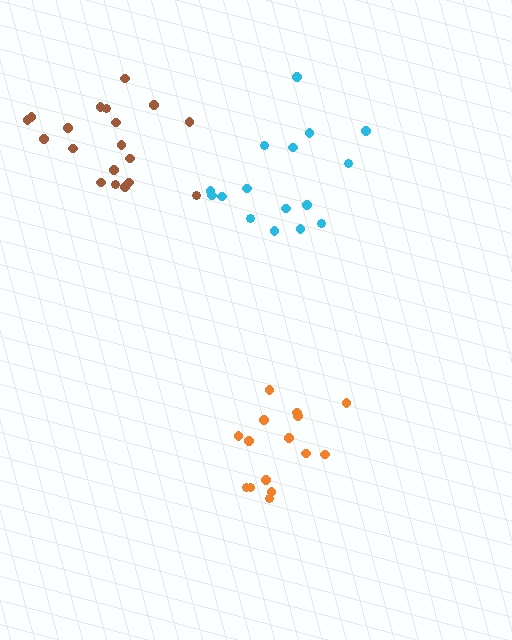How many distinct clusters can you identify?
There are 3 distinct clusters.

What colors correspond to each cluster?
The clusters are colored: brown, cyan, orange.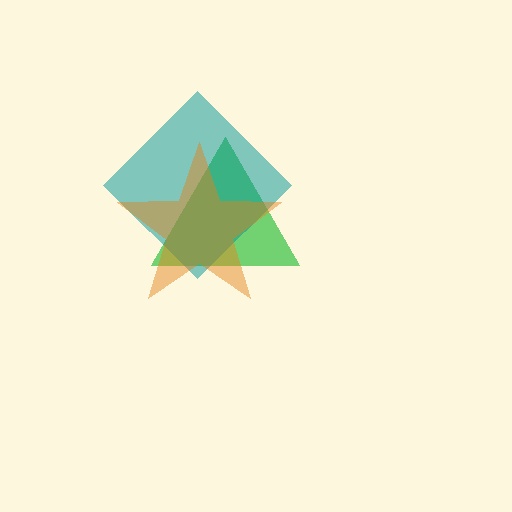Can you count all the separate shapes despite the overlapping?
Yes, there are 3 separate shapes.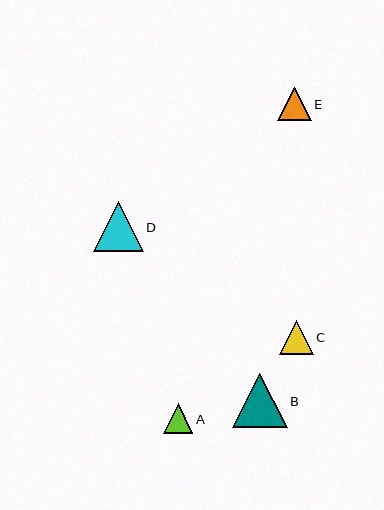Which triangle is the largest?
Triangle B is the largest with a size of approximately 55 pixels.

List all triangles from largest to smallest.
From largest to smallest: B, D, C, E, A.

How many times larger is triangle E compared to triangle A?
Triangle E is approximately 1.1 times the size of triangle A.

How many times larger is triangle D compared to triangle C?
Triangle D is approximately 1.5 times the size of triangle C.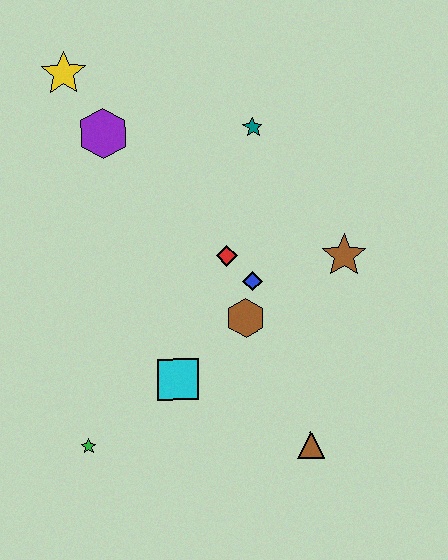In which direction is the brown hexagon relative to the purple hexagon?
The brown hexagon is below the purple hexagon.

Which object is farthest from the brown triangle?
The yellow star is farthest from the brown triangle.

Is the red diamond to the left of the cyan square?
No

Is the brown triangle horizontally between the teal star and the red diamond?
No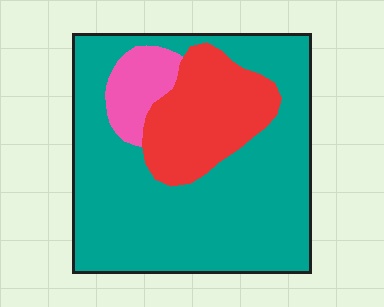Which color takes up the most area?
Teal, at roughly 70%.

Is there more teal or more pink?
Teal.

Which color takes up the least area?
Pink, at roughly 10%.